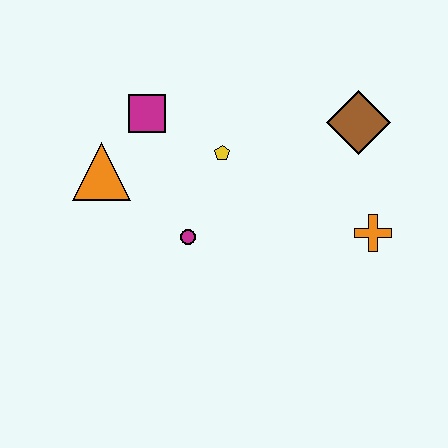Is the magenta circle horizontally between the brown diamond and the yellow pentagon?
No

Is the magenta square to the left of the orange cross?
Yes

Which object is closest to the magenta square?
The orange triangle is closest to the magenta square.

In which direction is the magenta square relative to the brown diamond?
The magenta square is to the left of the brown diamond.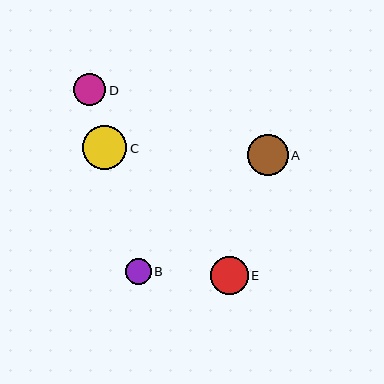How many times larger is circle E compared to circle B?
Circle E is approximately 1.5 times the size of circle B.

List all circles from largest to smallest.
From largest to smallest: C, A, E, D, B.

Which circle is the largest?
Circle C is the largest with a size of approximately 44 pixels.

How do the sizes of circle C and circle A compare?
Circle C and circle A are approximately the same size.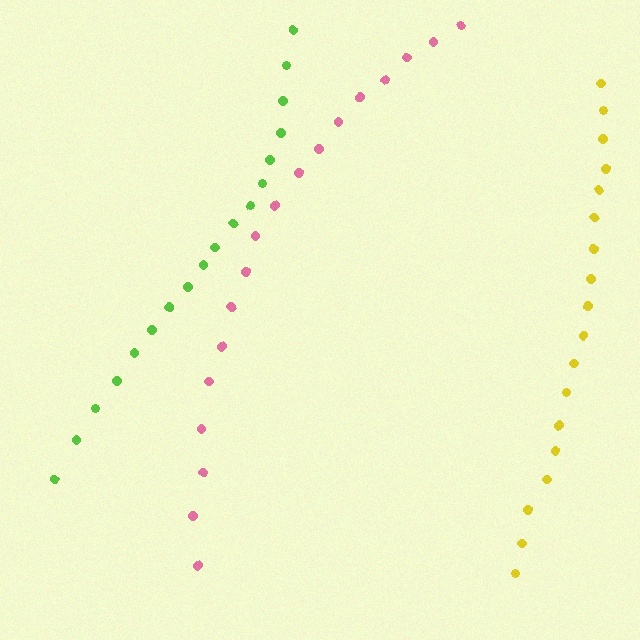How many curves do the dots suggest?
There are 3 distinct paths.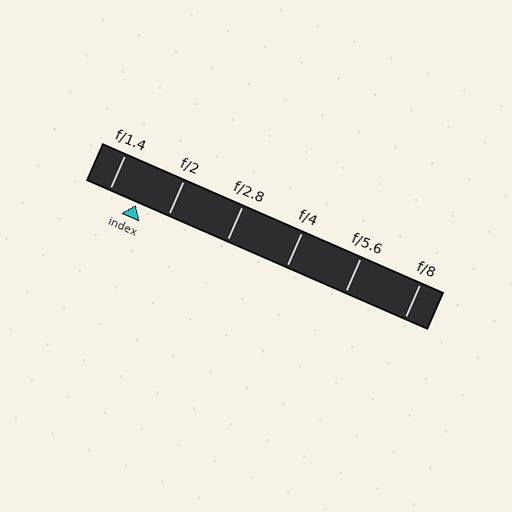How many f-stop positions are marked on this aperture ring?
There are 6 f-stop positions marked.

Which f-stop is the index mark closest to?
The index mark is closest to f/1.4.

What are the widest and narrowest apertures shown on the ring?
The widest aperture shown is f/1.4 and the narrowest is f/8.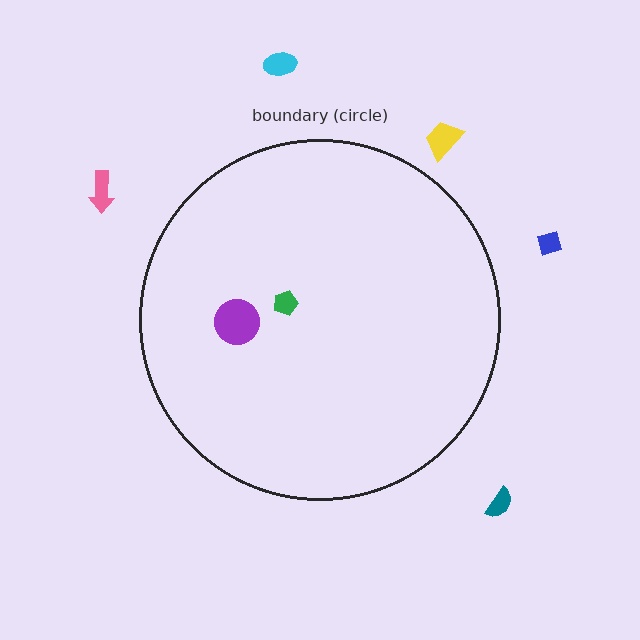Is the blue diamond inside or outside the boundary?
Outside.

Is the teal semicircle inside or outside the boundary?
Outside.